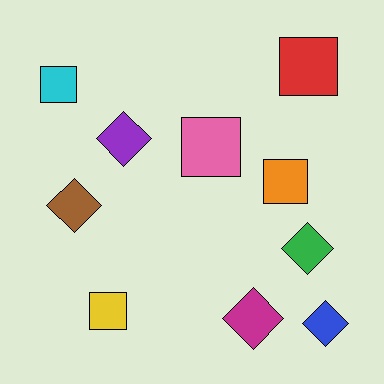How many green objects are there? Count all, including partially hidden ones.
There is 1 green object.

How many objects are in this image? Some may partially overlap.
There are 10 objects.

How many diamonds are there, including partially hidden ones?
There are 5 diamonds.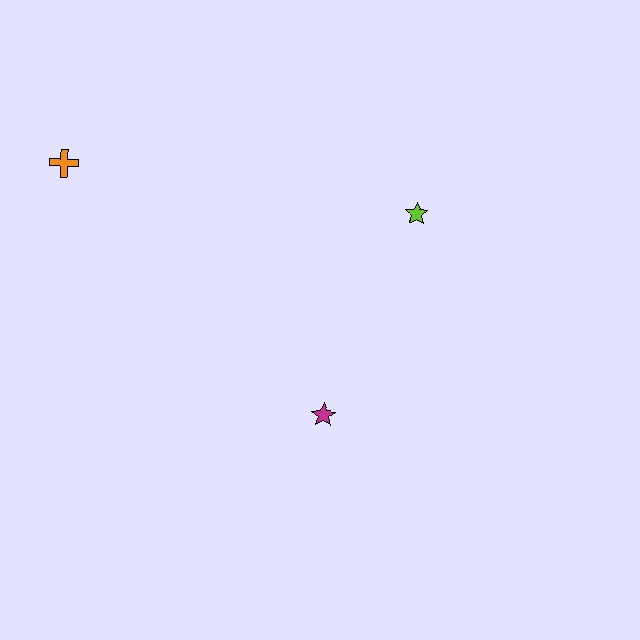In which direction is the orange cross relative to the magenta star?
The orange cross is to the left of the magenta star.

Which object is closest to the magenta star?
The lime star is closest to the magenta star.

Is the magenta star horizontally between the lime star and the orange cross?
Yes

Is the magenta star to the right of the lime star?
No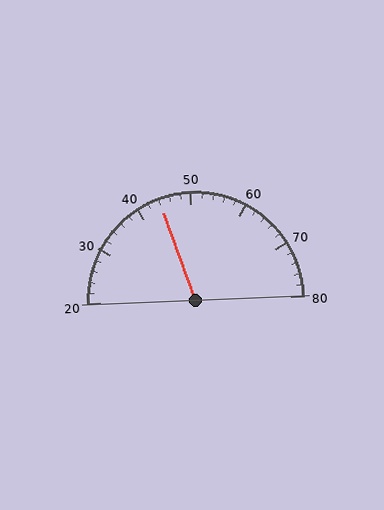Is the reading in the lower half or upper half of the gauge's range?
The reading is in the lower half of the range (20 to 80).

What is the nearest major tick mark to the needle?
The nearest major tick mark is 40.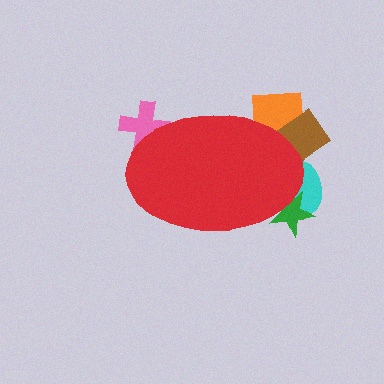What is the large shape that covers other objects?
A red ellipse.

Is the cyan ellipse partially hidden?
Yes, the cyan ellipse is partially hidden behind the red ellipse.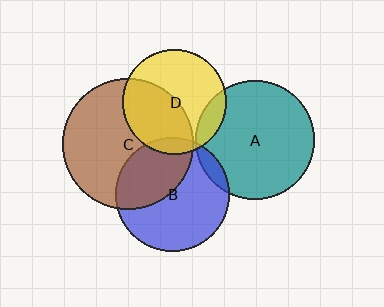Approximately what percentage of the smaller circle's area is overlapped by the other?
Approximately 45%.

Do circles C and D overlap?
Yes.